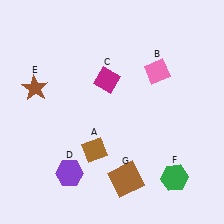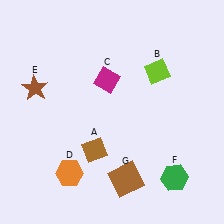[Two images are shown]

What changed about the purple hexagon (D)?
In Image 1, D is purple. In Image 2, it changed to orange.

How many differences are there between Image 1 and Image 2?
There are 2 differences between the two images.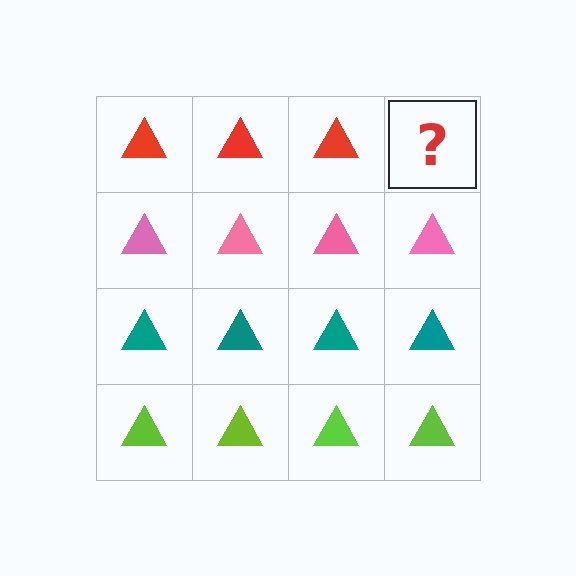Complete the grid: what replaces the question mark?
The question mark should be replaced with a red triangle.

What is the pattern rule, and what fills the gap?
The rule is that each row has a consistent color. The gap should be filled with a red triangle.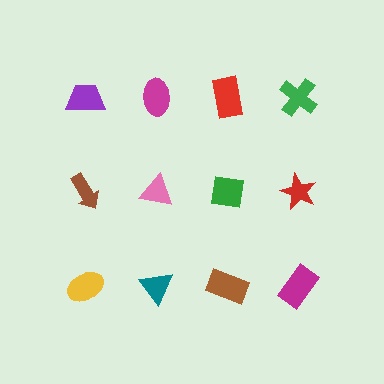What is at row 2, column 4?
A red star.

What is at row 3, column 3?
A brown rectangle.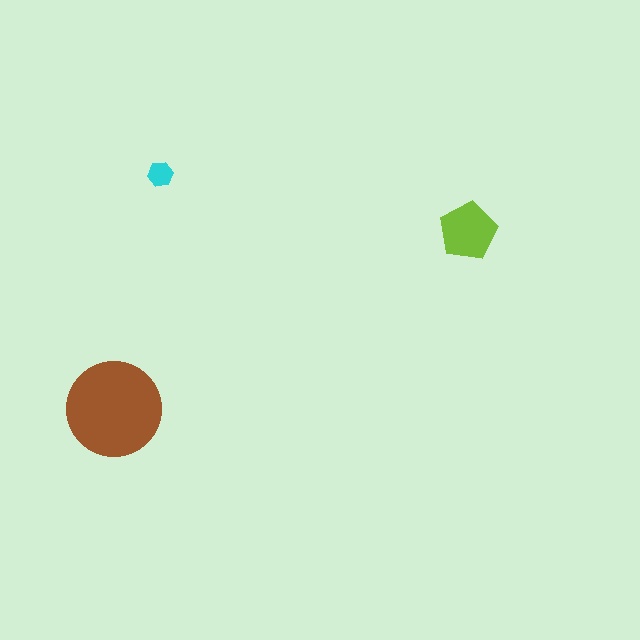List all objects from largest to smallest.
The brown circle, the lime pentagon, the cyan hexagon.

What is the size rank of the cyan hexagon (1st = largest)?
3rd.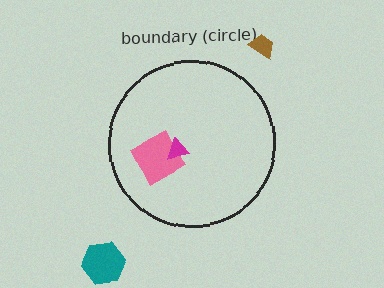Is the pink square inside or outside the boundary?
Inside.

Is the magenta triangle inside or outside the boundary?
Inside.